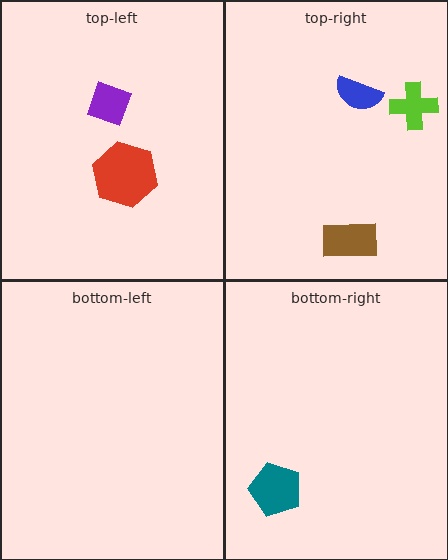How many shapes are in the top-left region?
2.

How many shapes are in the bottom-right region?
1.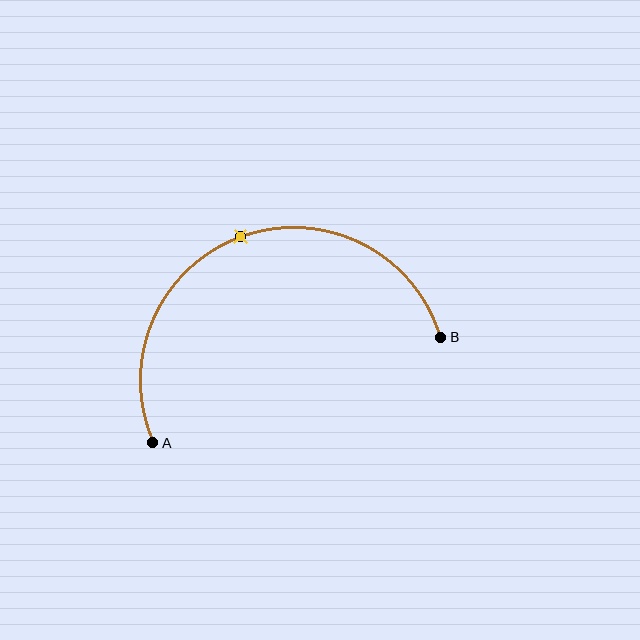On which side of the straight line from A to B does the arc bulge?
The arc bulges above the straight line connecting A and B.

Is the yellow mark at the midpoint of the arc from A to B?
Yes. The yellow mark lies on the arc at equal arc-length from both A and B — it is the arc midpoint.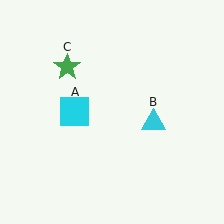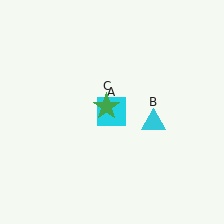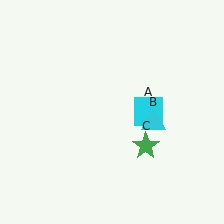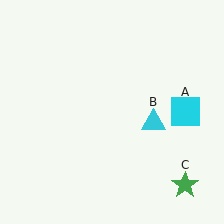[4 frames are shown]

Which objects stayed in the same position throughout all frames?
Cyan triangle (object B) remained stationary.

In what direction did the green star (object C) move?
The green star (object C) moved down and to the right.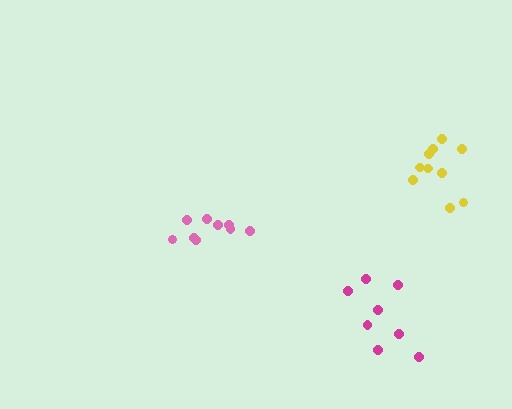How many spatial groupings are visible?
There are 3 spatial groupings.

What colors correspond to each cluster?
The clusters are colored: yellow, magenta, pink.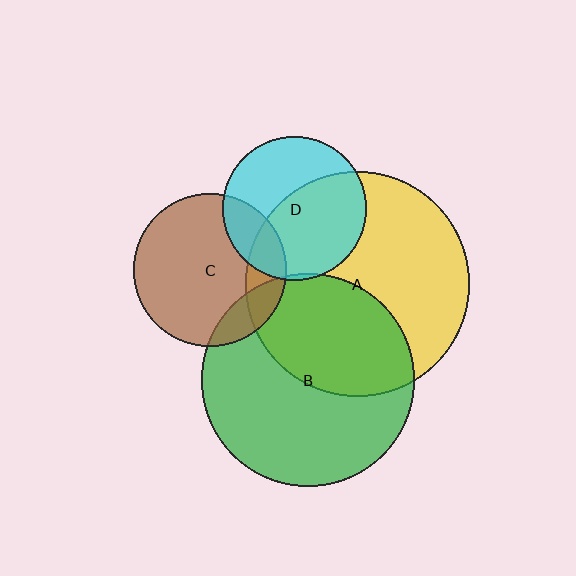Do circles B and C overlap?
Yes.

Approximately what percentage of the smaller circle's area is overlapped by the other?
Approximately 15%.